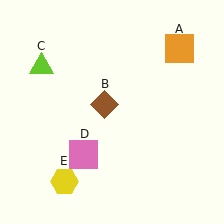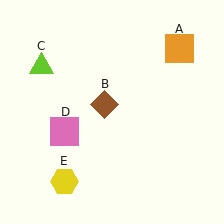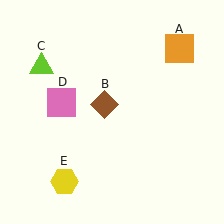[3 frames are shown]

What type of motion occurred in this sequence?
The pink square (object D) rotated clockwise around the center of the scene.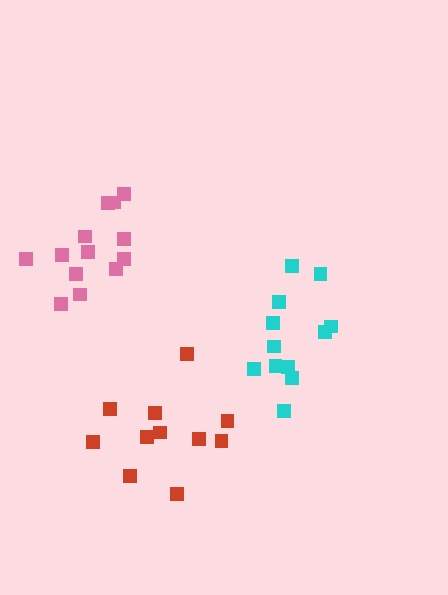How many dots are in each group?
Group 1: 12 dots, Group 2: 13 dots, Group 3: 11 dots (36 total).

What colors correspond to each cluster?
The clusters are colored: cyan, pink, red.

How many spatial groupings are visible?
There are 3 spatial groupings.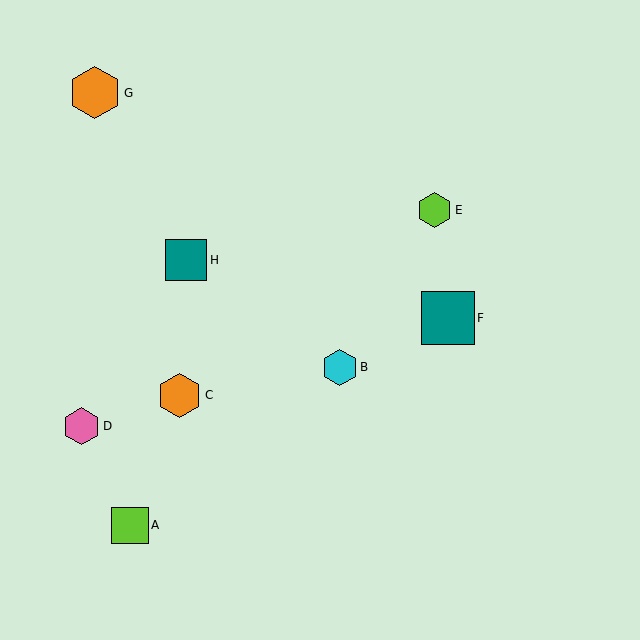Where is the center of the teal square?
The center of the teal square is at (448, 318).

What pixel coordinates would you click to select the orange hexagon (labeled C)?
Click at (179, 395) to select the orange hexagon C.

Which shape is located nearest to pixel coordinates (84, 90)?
The orange hexagon (labeled G) at (95, 93) is nearest to that location.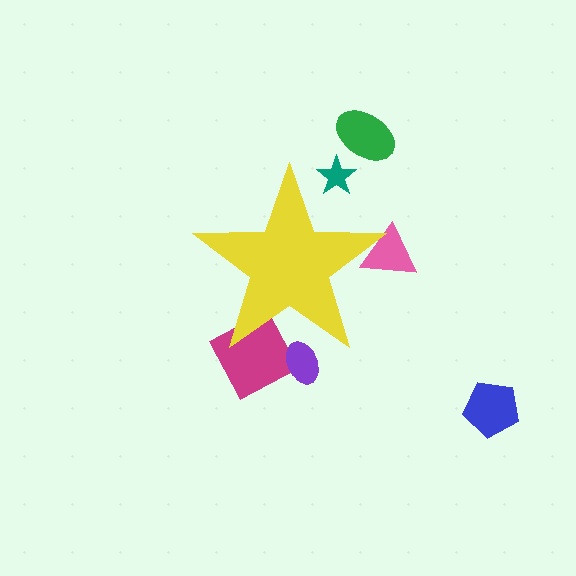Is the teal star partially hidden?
Yes, the teal star is partially hidden behind the yellow star.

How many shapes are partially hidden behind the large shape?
4 shapes are partially hidden.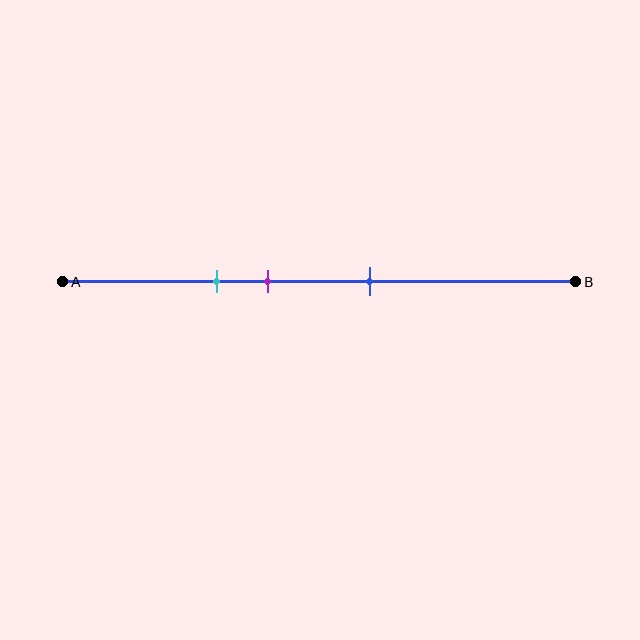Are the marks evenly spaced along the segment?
Yes, the marks are approximately evenly spaced.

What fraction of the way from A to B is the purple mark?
The purple mark is approximately 40% (0.4) of the way from A to B.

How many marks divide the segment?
There are 3 marks dividing the segment.